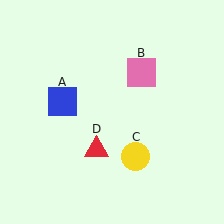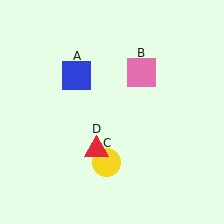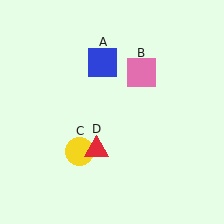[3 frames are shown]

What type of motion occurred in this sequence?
The blue square (object A), yellow circle (object C) rotated clockwise around the center of the scene.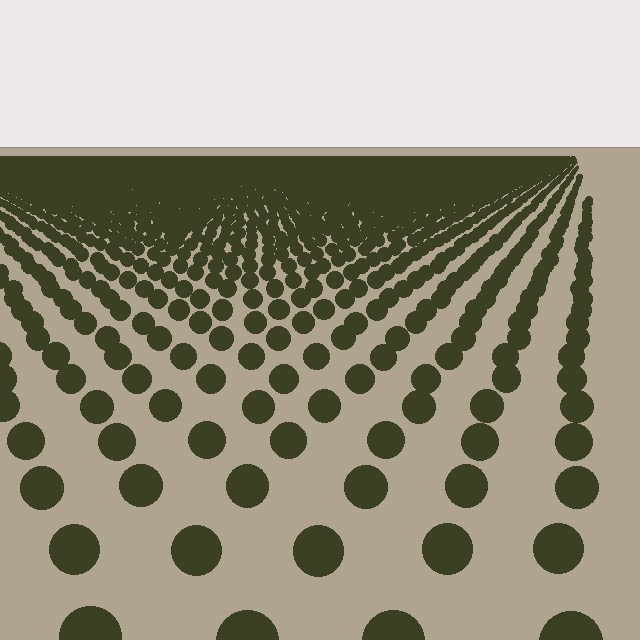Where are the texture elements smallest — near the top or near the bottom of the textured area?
Near the top.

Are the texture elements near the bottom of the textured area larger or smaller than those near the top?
Larger. Near the bottom, elements are closer to the viewer and appear at a bigger on-screen size.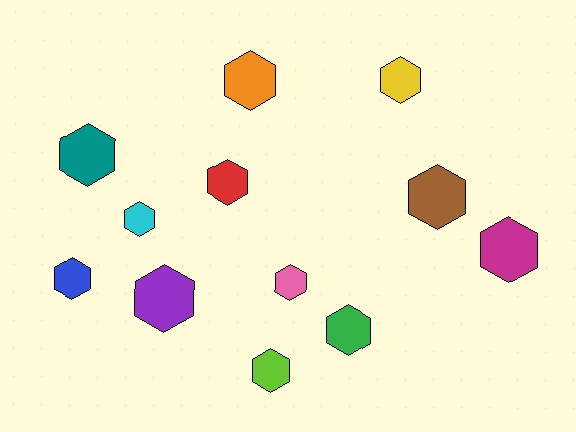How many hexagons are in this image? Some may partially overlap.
There are 12 hexagons.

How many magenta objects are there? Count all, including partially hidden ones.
There is 1 magenta object.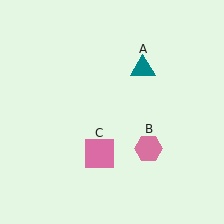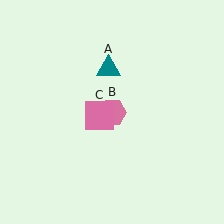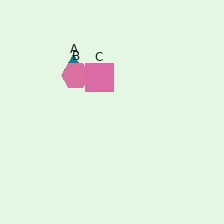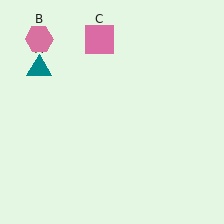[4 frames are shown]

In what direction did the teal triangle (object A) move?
The teal triangle (object A) moved left.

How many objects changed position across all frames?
3 objects changed position: teal triangle (object A), pink hexagon (object B), pink square (object C).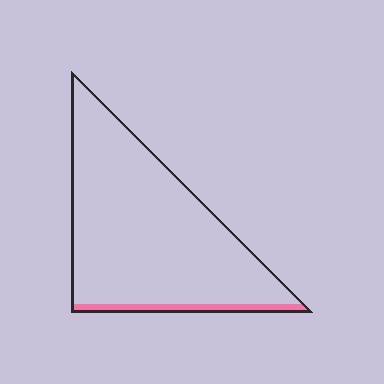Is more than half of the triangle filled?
No.